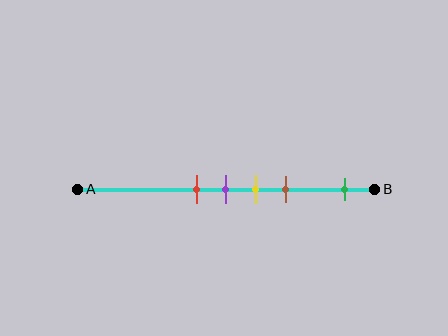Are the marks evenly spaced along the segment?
No, the marks are not evenly spaced.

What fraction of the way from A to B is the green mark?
The green mark is approximately 90% (0.9) of the way from A to B.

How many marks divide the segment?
There are 5 marks dividing the segment.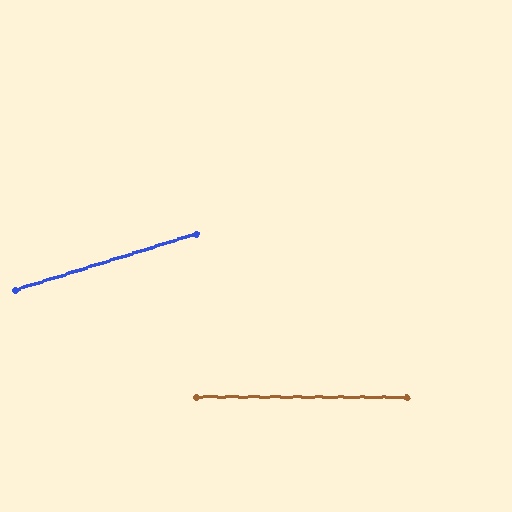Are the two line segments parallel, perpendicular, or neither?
Neither parallel nor perpendicular — they differ by about 17°.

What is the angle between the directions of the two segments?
Approximately 17 degrees.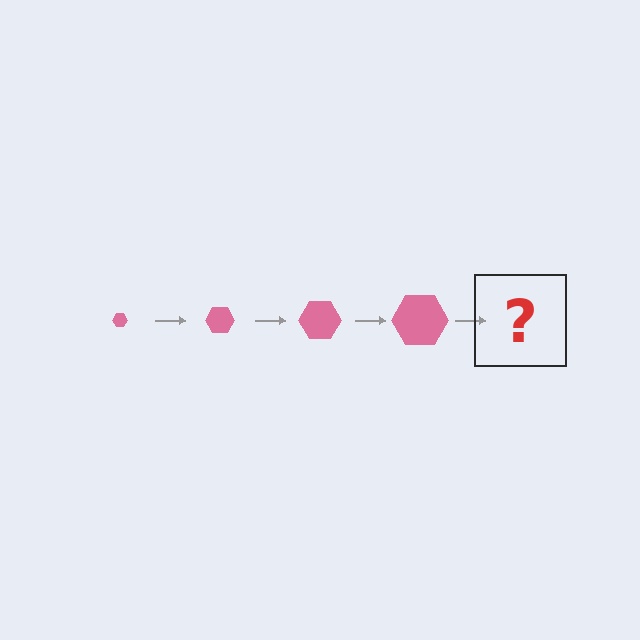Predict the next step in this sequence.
The next step is a pink hexagon, larger than the previous one.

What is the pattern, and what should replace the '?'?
The pattern is that the hexagon gets progressively larger each step. The '?' should be a pink hexagon, larger than the previous one.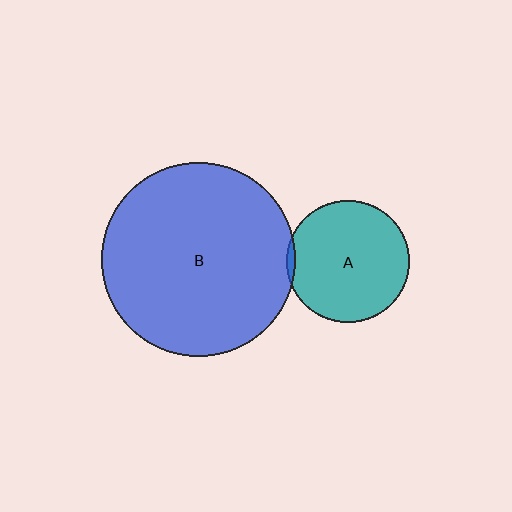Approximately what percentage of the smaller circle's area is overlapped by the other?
Approximately 5%.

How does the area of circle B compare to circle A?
Approximately 2.5 times.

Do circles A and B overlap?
Yes.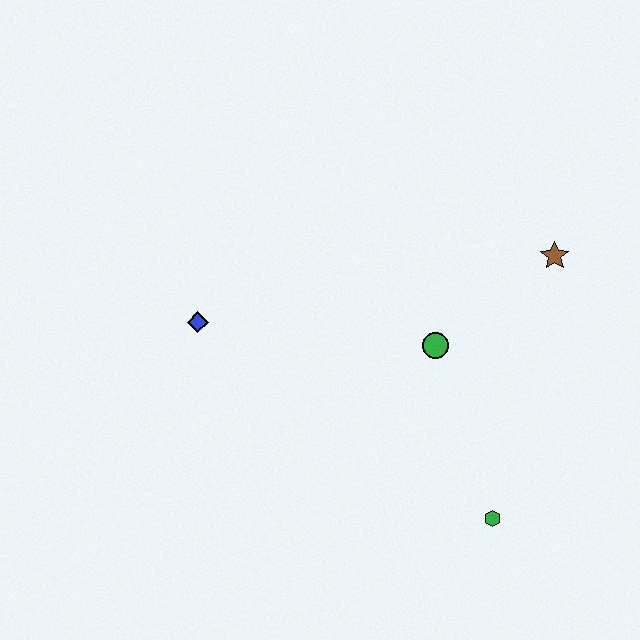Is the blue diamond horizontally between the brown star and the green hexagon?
No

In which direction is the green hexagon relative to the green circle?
The green hexagon is below the green circle.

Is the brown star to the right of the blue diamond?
Yes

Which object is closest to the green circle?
The brown star is closest to the green circle.